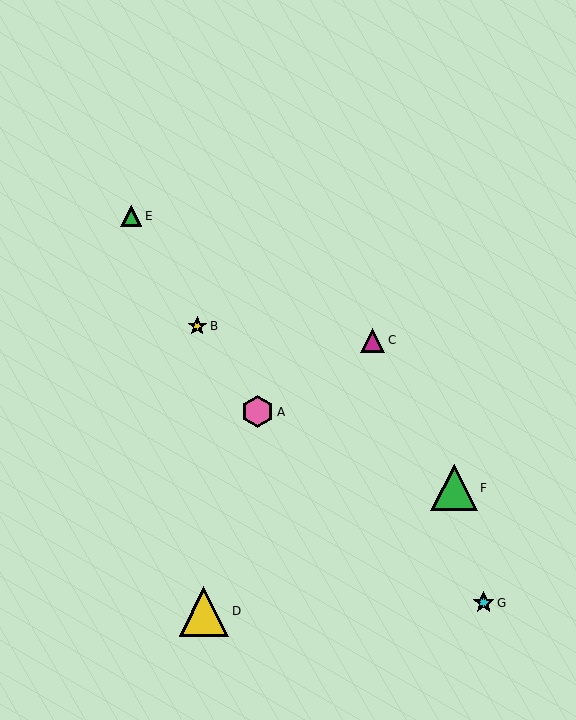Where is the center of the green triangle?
The center of the green triangle is at (454, 488).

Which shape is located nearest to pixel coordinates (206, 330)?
The yellow star (labeled B) at (197, 326) is nearest to that location.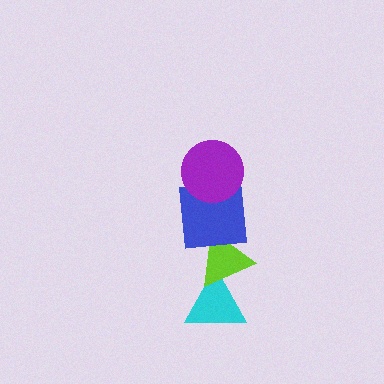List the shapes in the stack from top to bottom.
From top to bottom: the purple circle, the blue square, the lime triangle, the cyan triangle.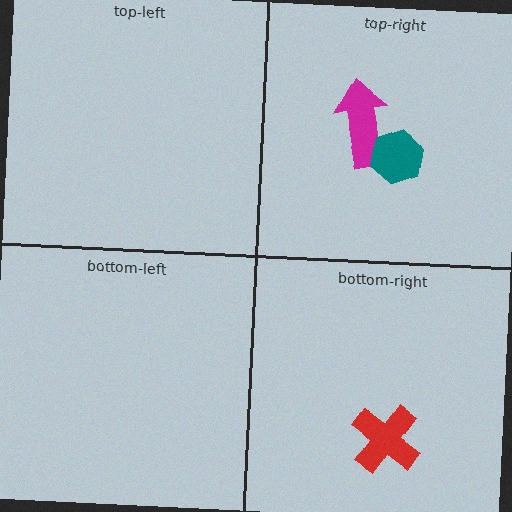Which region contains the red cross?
The bottom-right region.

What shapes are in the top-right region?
The magenta arrow, the teal hexagon.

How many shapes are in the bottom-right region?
1.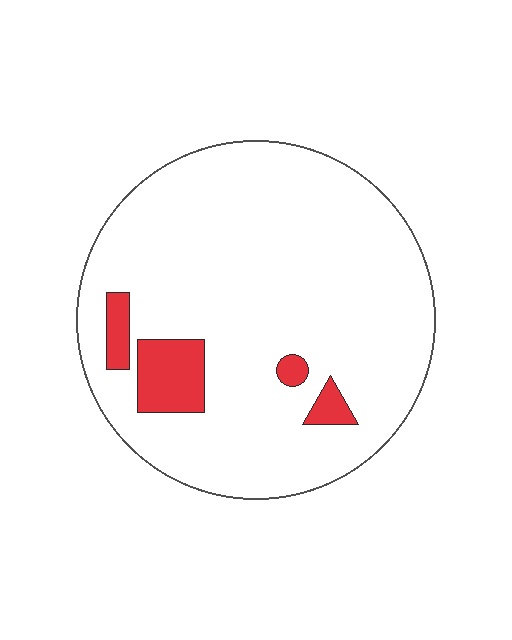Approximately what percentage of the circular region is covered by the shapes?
Approximately 10%.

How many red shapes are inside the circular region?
4.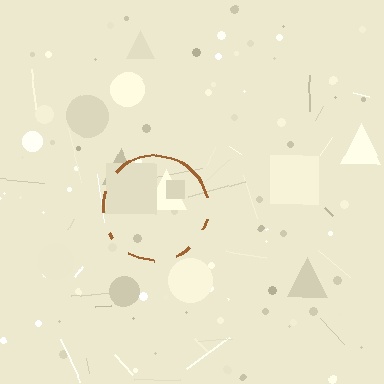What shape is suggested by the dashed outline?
The dashed outline suggests a circle.